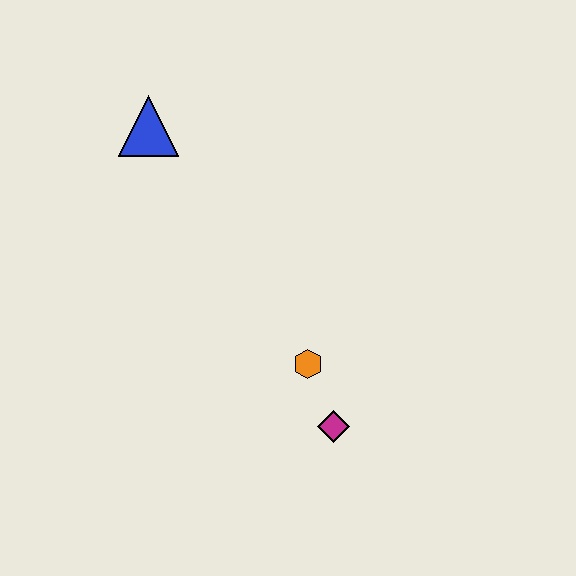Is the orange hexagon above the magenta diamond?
Yes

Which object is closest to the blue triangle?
The orange hexagon is closest to the blue triangle.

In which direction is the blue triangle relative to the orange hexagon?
The blue triangle is above the orange hexagon.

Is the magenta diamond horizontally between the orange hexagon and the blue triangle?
No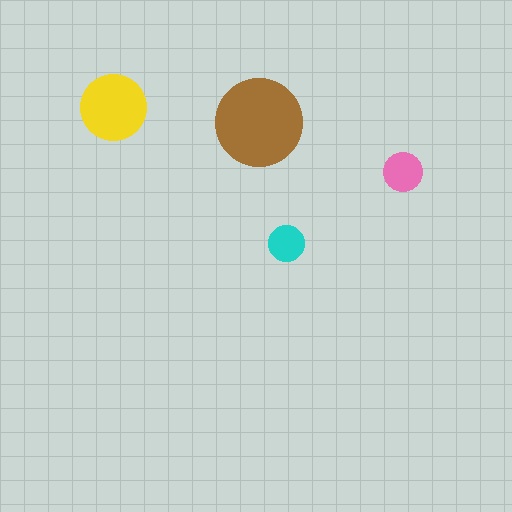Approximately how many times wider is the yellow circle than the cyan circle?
About 2 times wider.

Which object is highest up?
The yellow circle is topmost.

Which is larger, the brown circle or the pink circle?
The brown one.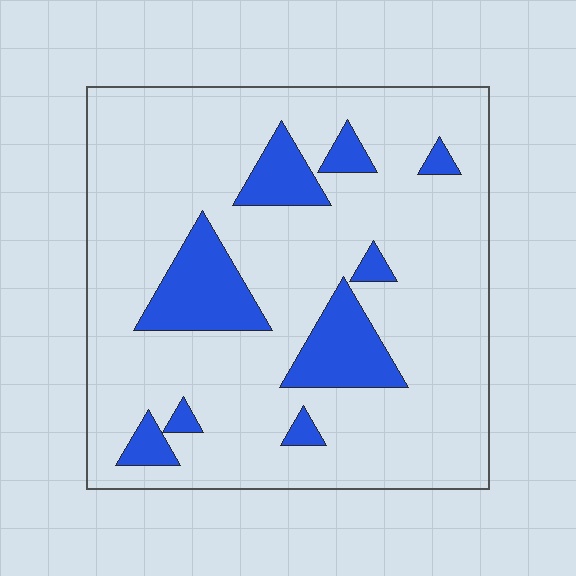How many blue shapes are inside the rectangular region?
9.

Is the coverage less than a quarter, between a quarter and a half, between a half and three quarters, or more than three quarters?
Less than a quarter.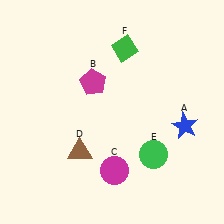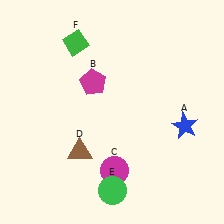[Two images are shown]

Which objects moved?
The objects that moved are: the green circle (E), the green diamond (F).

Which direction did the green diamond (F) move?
The green diamond (F) moved left.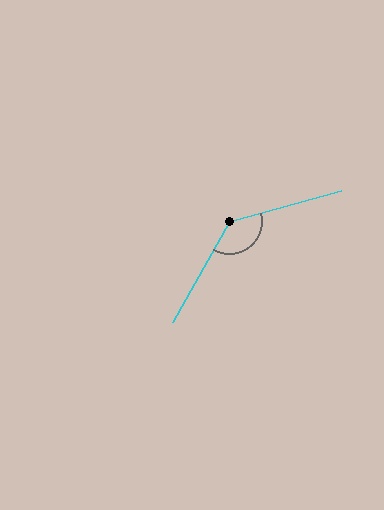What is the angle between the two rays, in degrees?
Approximately 135 degrees.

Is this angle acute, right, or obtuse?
It is obtuse.